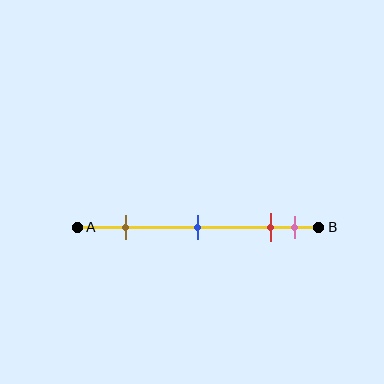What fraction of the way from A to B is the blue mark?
The blue mark is approximately 50% (0.5) of the way from A to B.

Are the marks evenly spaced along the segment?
No, the marks are not evenly spaced.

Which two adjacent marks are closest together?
The red and pink marks are the closest adjacent pair.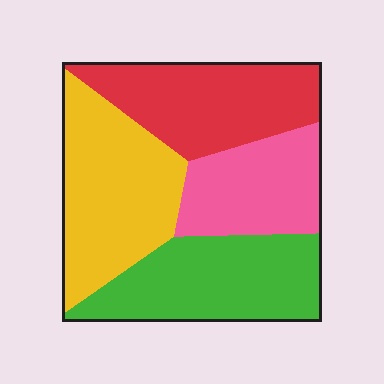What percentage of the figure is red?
Red covers around 25% of the figure.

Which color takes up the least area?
Pink, at roughly 20%.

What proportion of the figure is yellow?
Yellow takes up about one quarter (1/4) of the figure.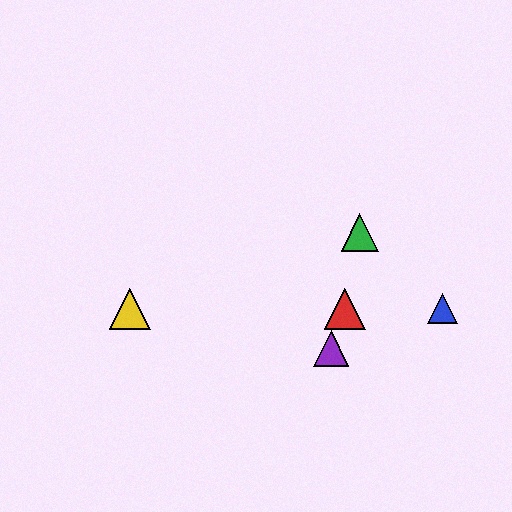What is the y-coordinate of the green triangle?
The green triangle is at y≈233.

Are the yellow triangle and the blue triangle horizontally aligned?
Yes, both are at y≈309.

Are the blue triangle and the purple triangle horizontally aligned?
No, the blue triangle is at y≈309 and the purple triangle is at y≈348.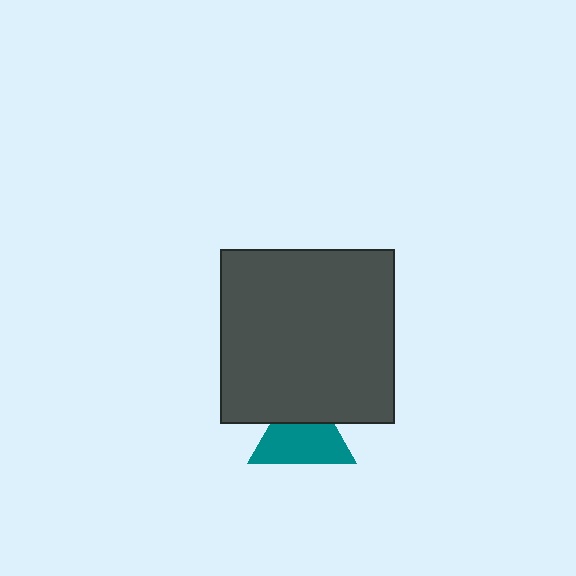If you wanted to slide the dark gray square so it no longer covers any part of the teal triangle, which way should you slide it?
Slide it up — that is the most direct way to separate the two shapes.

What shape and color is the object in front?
The object in front is a dark gray square.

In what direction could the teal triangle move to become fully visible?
The teal triangle could move down. That would shift it out from behind the dark gray square entirely.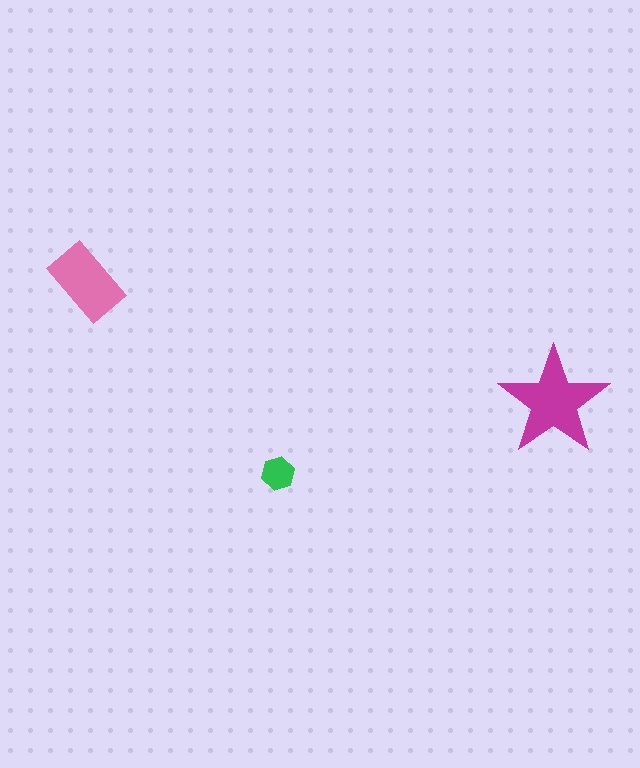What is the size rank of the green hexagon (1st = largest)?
3rd.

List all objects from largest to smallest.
The magenta star, the pink rectangle, the green hexagon.